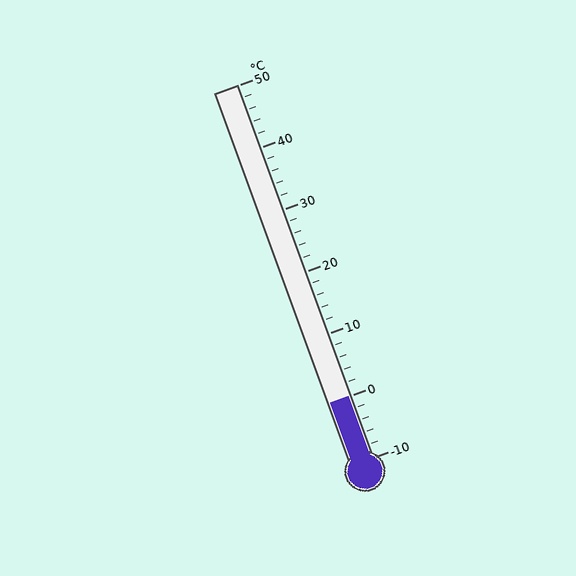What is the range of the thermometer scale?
The thermometer scale ranges from -10°C to 50°C.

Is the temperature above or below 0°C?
The temperature is at 0°C.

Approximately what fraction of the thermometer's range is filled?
The thermometer is filled to approximately 15% of its range.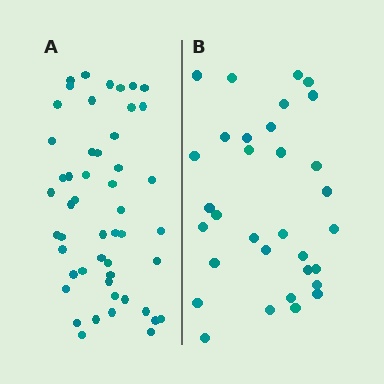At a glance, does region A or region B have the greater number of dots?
Region A (the left region) has more dots.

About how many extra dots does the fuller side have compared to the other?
Region A has approximately 20 more dots than region B.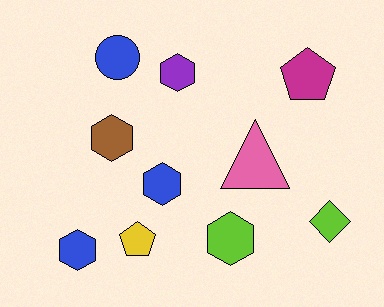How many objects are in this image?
There are 10 objects.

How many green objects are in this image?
There are no green objects.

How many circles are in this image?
There is 1 circle.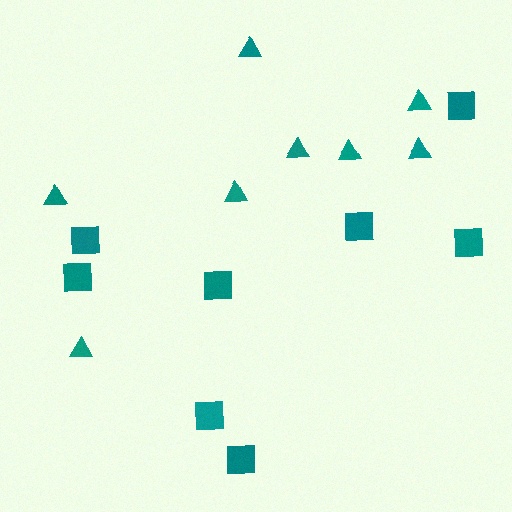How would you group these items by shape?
There are 2 groups: one group of triangles (8) and one group of squares (8).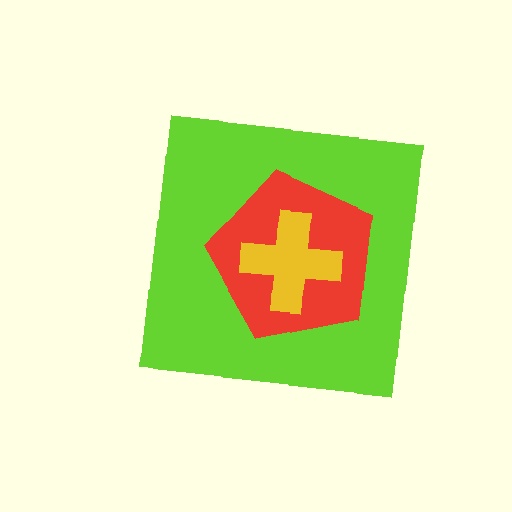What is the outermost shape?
The lime square.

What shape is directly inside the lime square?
The red pentagon.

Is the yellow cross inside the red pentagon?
Yes.